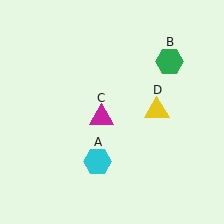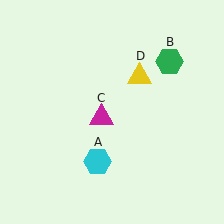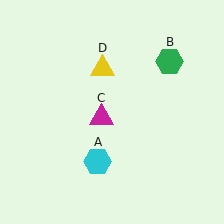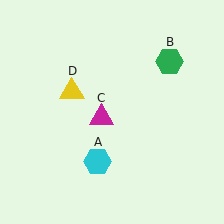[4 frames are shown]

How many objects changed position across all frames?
1 object changed position: yellow triangle (object D).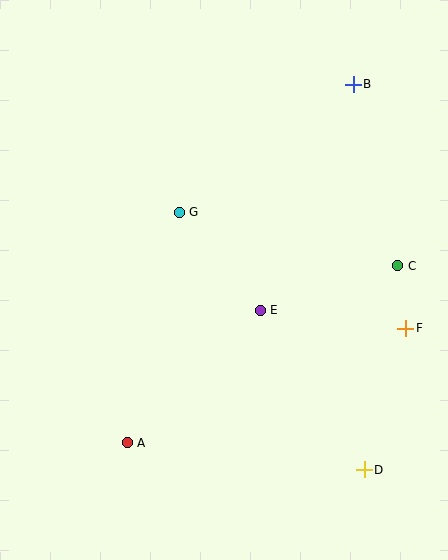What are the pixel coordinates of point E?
Point E is at (260, 310).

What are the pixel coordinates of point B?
Point B is at (353, 84).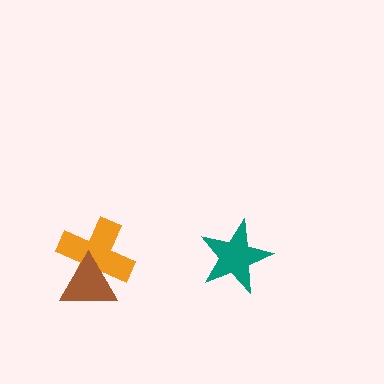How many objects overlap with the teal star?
0 objects overlap with the teal star.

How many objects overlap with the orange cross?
1 object overlaps with the orange cross.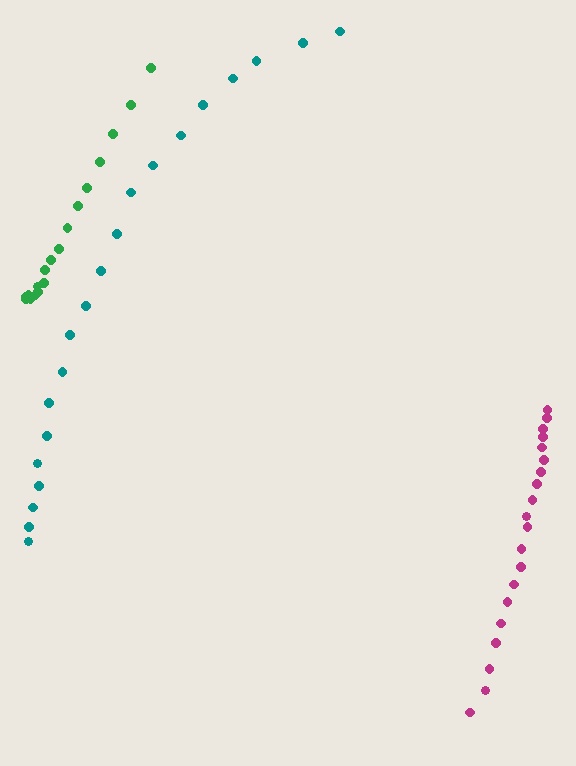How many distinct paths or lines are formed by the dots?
There are 3 distinct paths.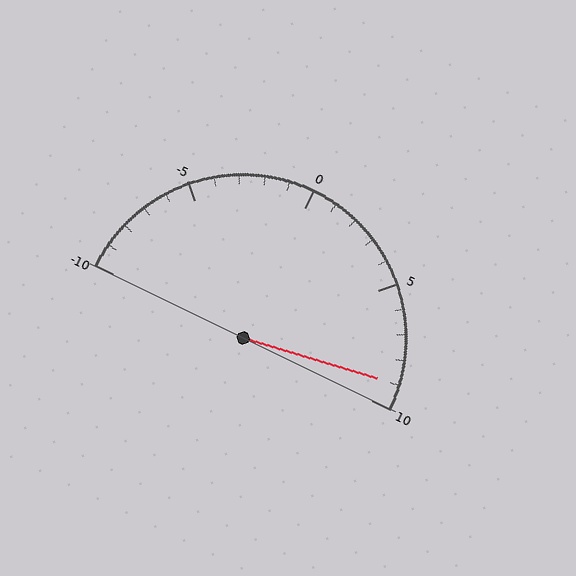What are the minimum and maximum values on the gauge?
The gauge ranges from -10 to 10.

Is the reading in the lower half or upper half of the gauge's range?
The reading is in the upper half of the range (-10 to 10).